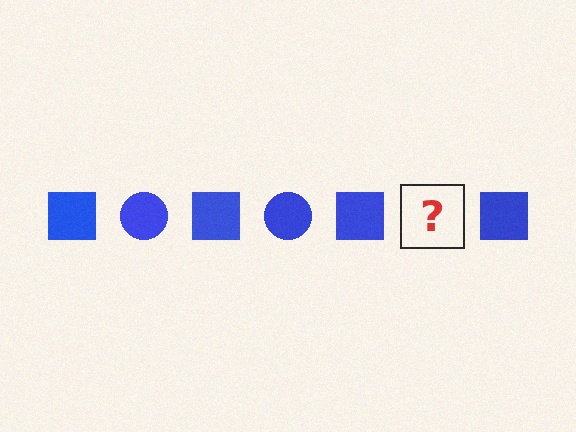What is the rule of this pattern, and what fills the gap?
The rule is that the pattern cycles through square, circle shapes in blue. The gap should be filled with a blue circle.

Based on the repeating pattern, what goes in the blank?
The blank should be a blue circle.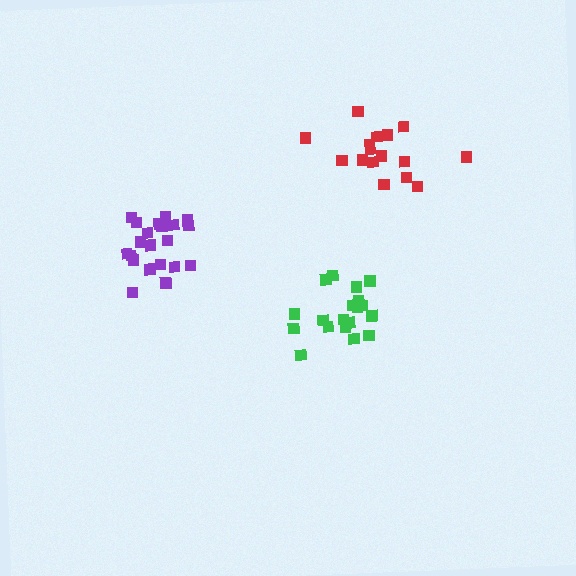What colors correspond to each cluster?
The clusters are colored: green, purple, red.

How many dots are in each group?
Group 1: 19 dots, Group 2: 21 dots, Group 3: 16 dots (56 total).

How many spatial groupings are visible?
There are 3 spatial groupings.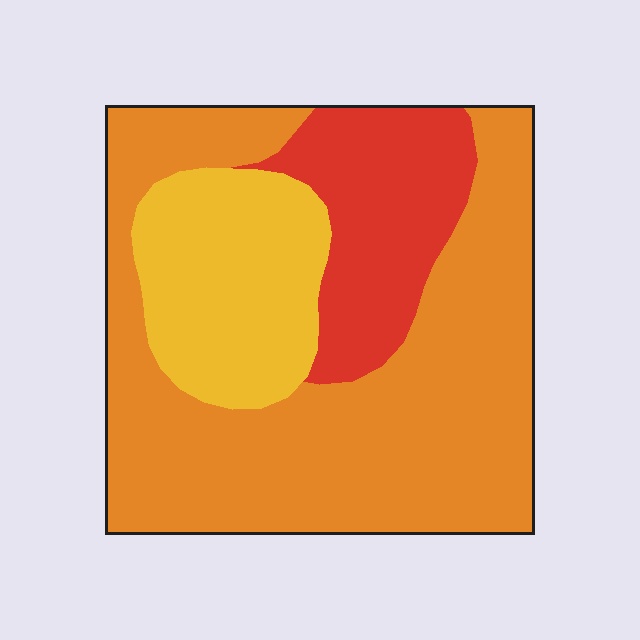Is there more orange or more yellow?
Orange.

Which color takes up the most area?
Orange, at roughly 60%.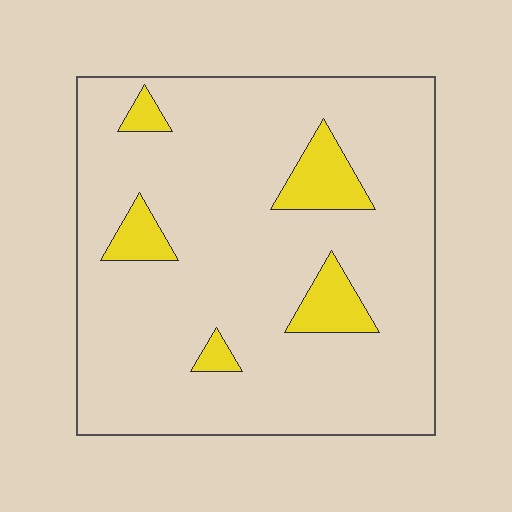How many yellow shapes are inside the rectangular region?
5.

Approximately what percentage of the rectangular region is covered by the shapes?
Approximately 10%.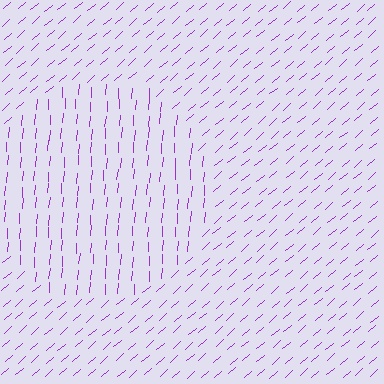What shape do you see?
I see a circle.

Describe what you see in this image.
The image is filled with small purple line segments. A circle region in the image has lines oriented differently from the surrounding lines, creating a visible texture boundary.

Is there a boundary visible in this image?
Yes, there is a texture boundary formed by a change in line orientation.